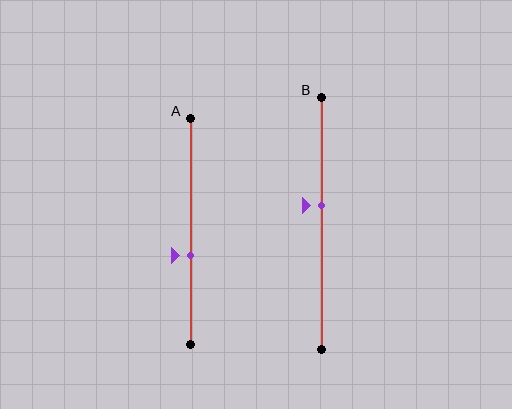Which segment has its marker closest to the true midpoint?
Segment B has its marker closest to the true midpoint.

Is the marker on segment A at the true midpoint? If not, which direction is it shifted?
No, the marker on segment A is shifted downward by about 11% of the segment length.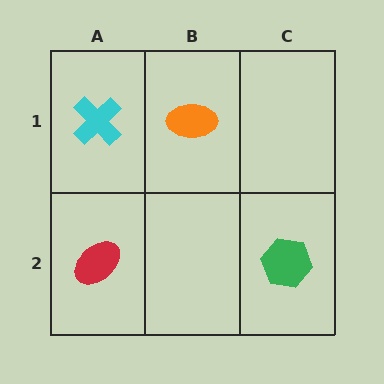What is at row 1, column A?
A cyan cross.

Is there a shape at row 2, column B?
No, that cell is empty.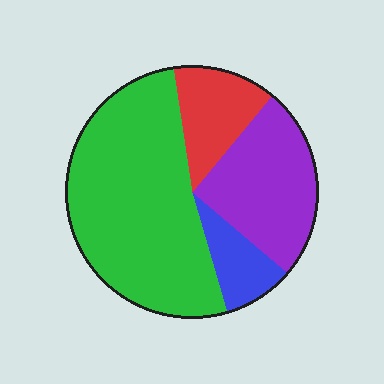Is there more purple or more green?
Green.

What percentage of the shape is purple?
Purple covers roughly 25% of the shape.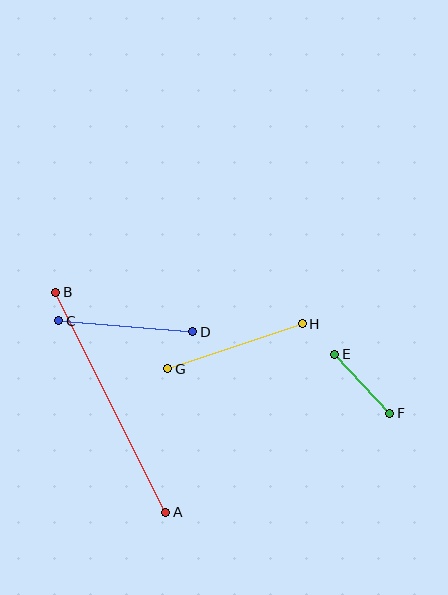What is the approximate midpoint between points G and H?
The midpoint is at approximately (235, 346) pixels.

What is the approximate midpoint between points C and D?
The midpoint is at approximately (126, 326) pixels.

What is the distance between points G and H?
The distance is approximately 142 pixels.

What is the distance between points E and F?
The distance is approximately 81 pixels.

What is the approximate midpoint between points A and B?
The midpoint is at approximately (111, 402) pixels.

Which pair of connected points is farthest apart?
Points A and B are farthest apart.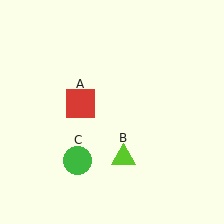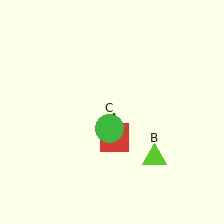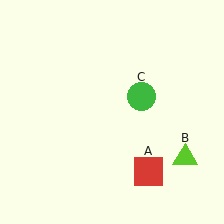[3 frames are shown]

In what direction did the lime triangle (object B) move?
The lime triangle (object B) moved right.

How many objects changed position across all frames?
3 objects changed position: red square (object A), lime triangle (object B), green circle (object C).